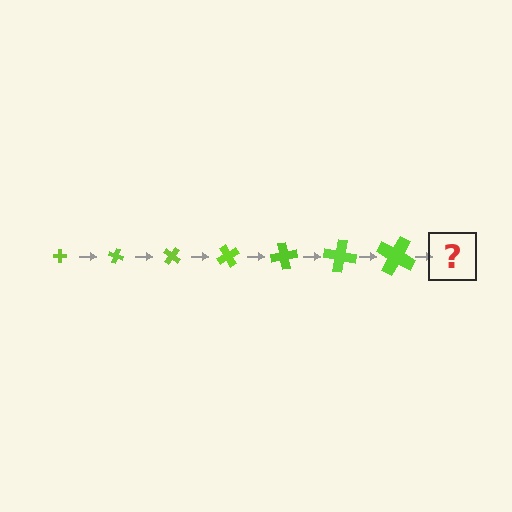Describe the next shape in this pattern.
It should be a cross, larger than the previous one and rotated 140 degrees from the start.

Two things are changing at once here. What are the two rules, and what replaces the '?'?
The two rules are that the cross grows larger each step and it rotates 20 degrees each step. The '?' should be a cross, larger than the previous one and rotated 140 degrees from the start.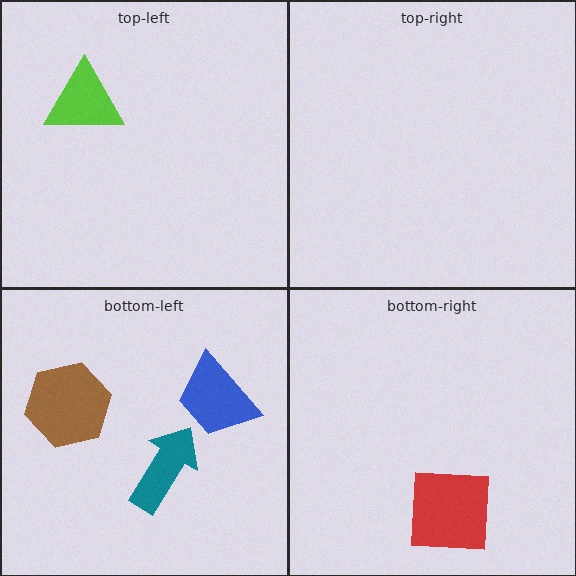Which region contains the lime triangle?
The top-left region.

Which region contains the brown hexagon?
The bottom-left region.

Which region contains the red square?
The bottom-right region.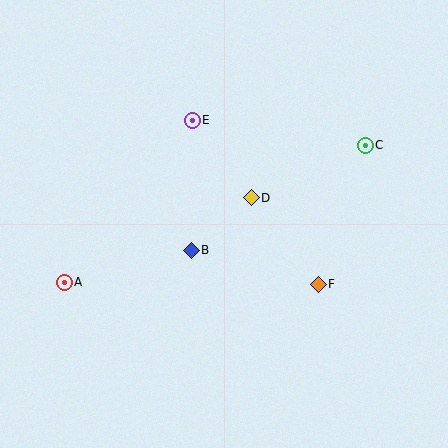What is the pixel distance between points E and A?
The distance between E and A is 207 pixels.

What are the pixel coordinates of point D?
Point D is at (251, 198).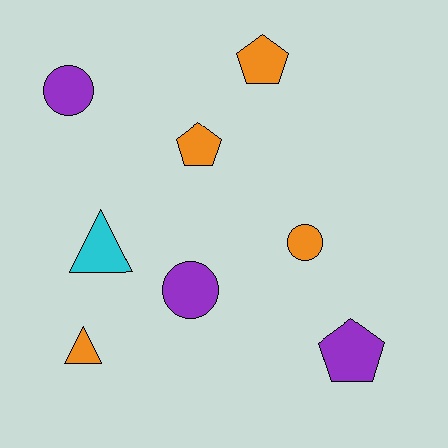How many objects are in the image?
There are 8 objects.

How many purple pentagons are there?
There is 1 purple pentagon.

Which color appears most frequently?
Orange, with 4 objects.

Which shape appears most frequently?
Pentagon, with 3 objects.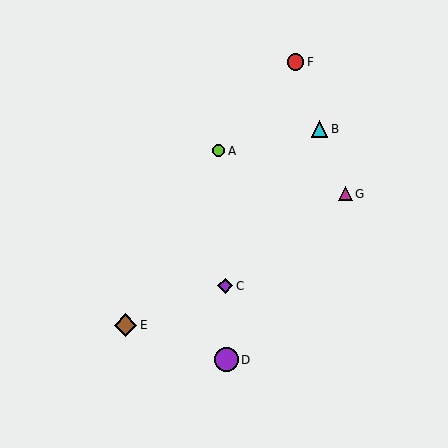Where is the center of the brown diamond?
The center of the brown diamond is at (125, 325).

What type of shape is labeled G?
Shape G is a magenta triangle.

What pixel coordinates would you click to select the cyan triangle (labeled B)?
Click at (320, 129) to select the cyan triangle B.